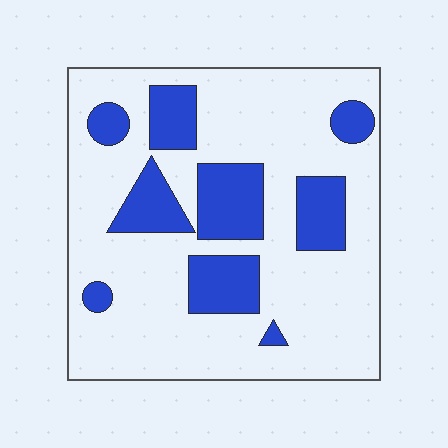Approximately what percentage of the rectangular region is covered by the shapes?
Approximately 25%.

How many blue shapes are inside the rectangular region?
9.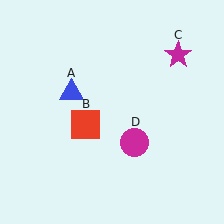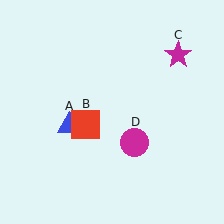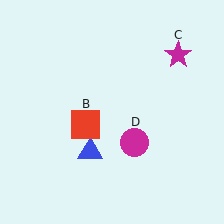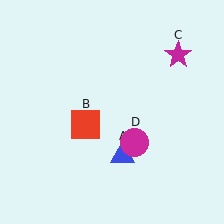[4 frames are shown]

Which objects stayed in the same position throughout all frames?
Red square (object B) and magenta star (object C) and magenta circle (object D) remained stationary.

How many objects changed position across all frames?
1 object changed position: blue triangle (object A).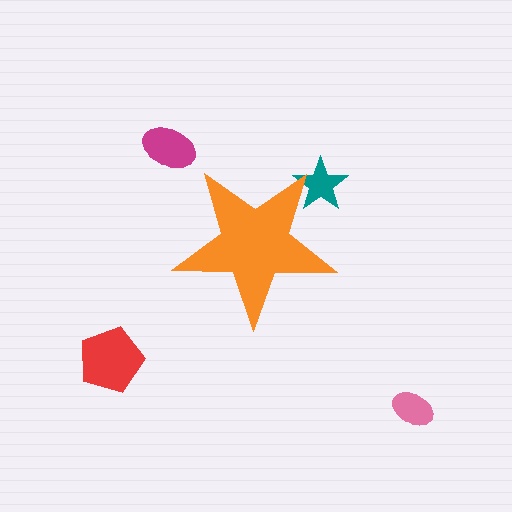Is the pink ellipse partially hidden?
No, the pink ellipse is fully visible.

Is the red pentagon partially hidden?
No, the red pentagon is fully visible.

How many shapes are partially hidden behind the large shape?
1 shape is partially hidden.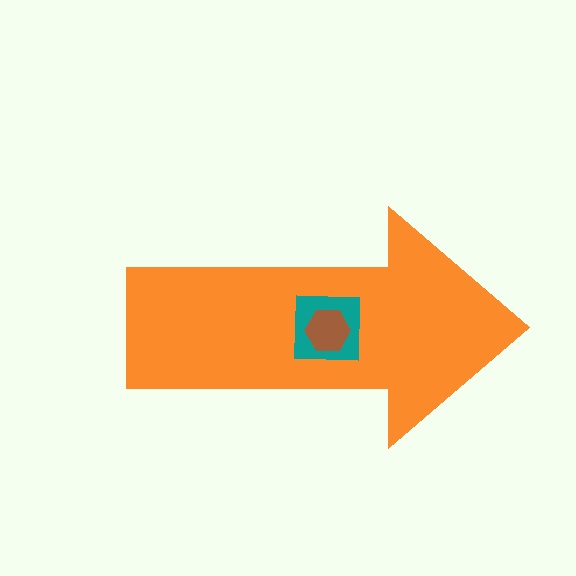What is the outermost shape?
The orange arrow.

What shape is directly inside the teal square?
The brown hexagon.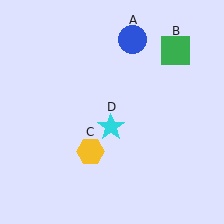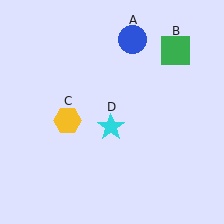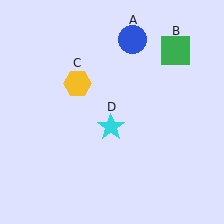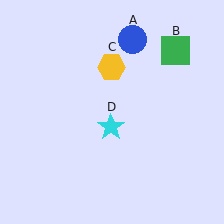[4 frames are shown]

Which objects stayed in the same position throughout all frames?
Blue circle (object A) and green square (object B) and cyan star (object D) remained stationary.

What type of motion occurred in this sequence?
The yellow hexagon (object C) rotated clockwise around the center of the scene.